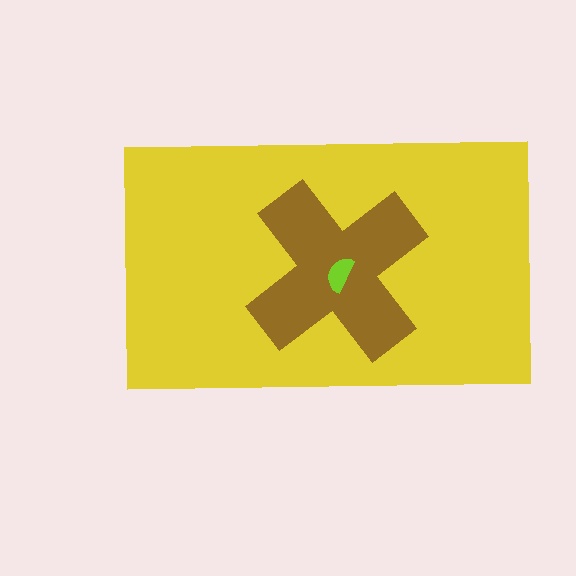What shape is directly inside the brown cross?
The lime semicircle.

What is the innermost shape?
The lime semicircle.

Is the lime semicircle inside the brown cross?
Yes.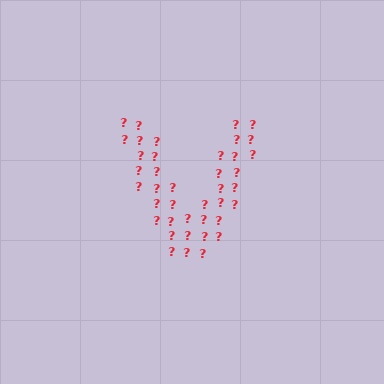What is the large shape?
The large shape is the letter V.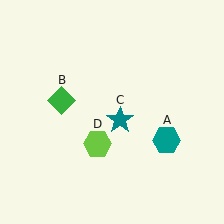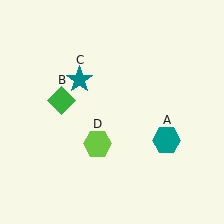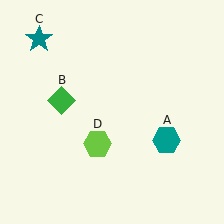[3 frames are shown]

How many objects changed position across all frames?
1 object changed position: teal star (object C).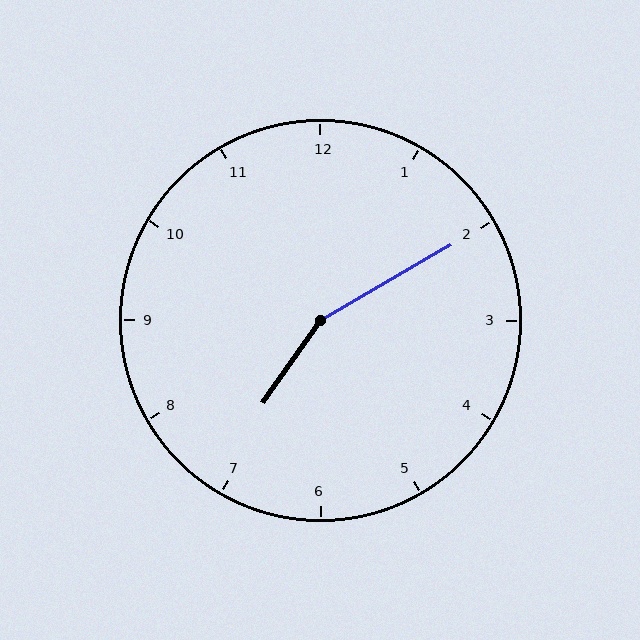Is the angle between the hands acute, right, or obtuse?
It is obtuse.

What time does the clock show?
7:10.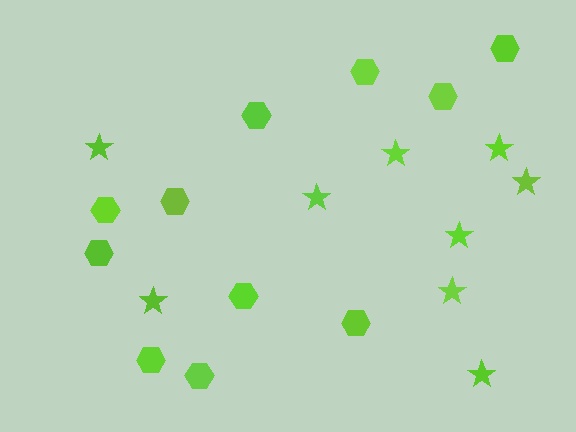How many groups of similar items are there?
There are 2 groups: one group of stars (9) and one group of hexagons (11).